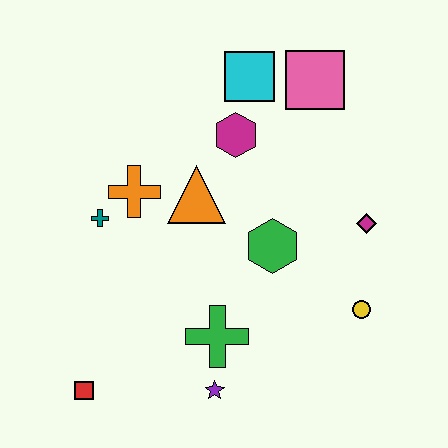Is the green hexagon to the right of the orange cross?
Yes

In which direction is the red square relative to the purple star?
The red square is to the left of the purple star.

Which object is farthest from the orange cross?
The yellow circle is farthest from the orange cross.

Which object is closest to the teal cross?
The orange cross is closest to the teal cross.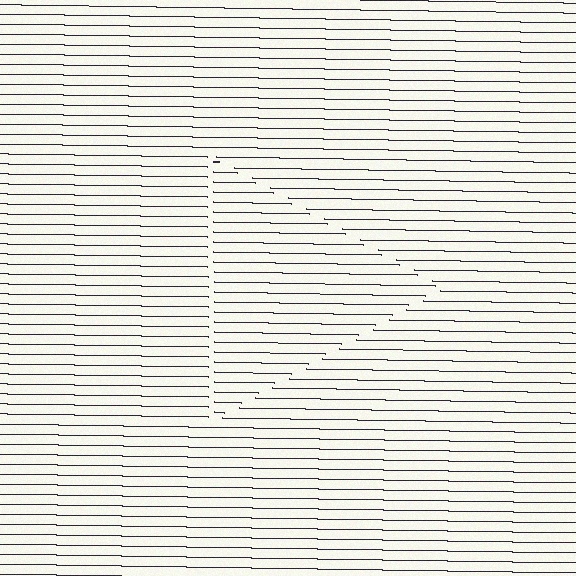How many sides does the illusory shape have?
3 sides — the line-ends trace a triangle.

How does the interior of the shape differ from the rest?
The interior of the shape contains the same grating, shifted by half a period — the contour is defined by the phase discontinuity where line-ends from the inner and outer gratings abut.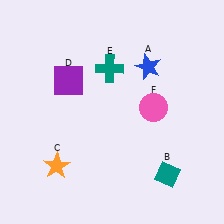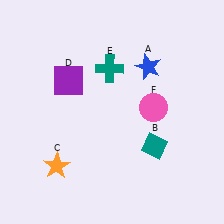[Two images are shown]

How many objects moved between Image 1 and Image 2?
1 object moved between the two images.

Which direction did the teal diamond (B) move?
The teal diamond (B) moved up.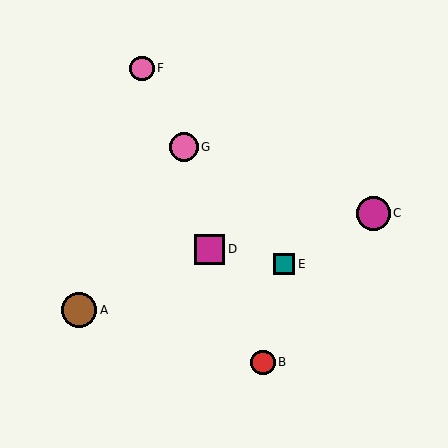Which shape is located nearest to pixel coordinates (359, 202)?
The magenta circle (labeled C) at (373, 213) is nearest to that location.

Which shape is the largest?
The brown circle (labeled A) is the largest.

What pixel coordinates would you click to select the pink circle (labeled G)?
Click at (184, 147) to select the pink circle G.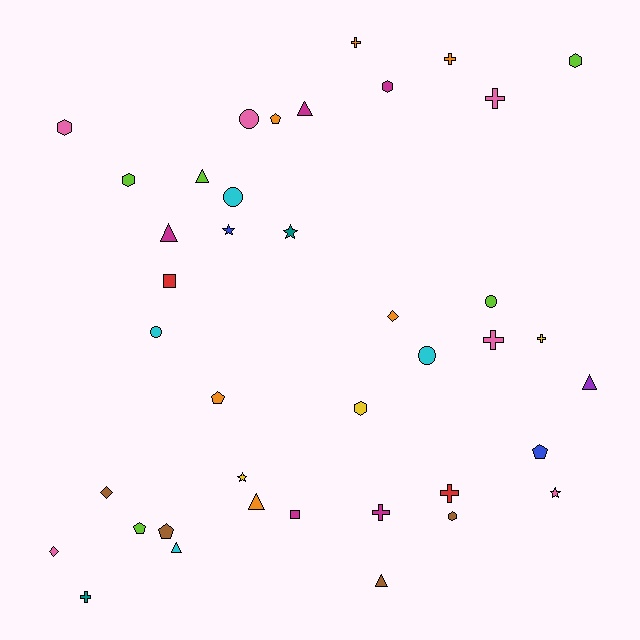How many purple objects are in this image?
There is 1 purple object.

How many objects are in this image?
There are 40 objects.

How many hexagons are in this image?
There are 6 hexagons.